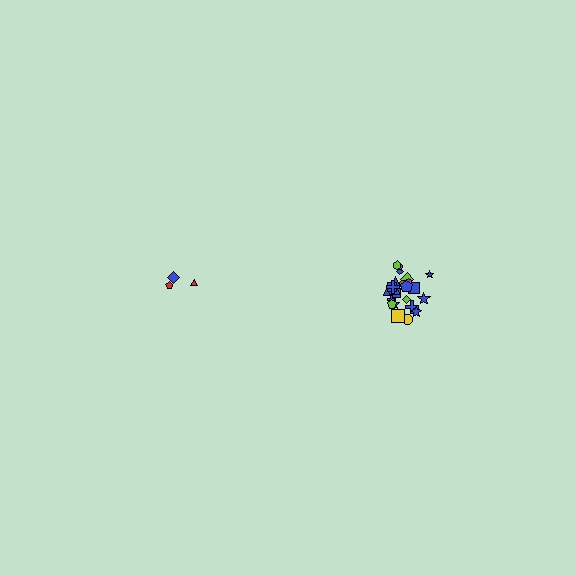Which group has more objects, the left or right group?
The right group.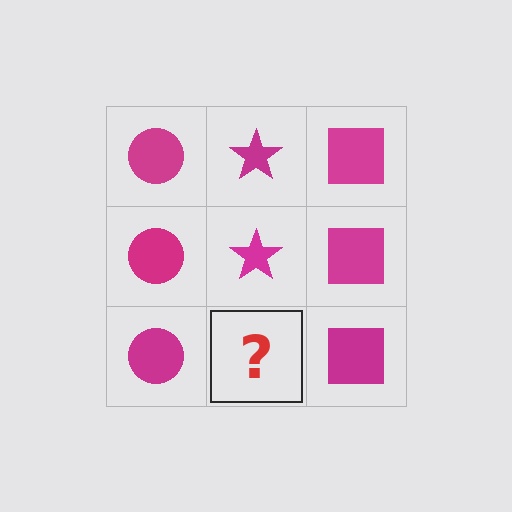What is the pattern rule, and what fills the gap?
The rule is that each column has a consistent shape. The gap should be filled with a magenta star.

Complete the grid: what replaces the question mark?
The question mark should be replaced with a magenta star.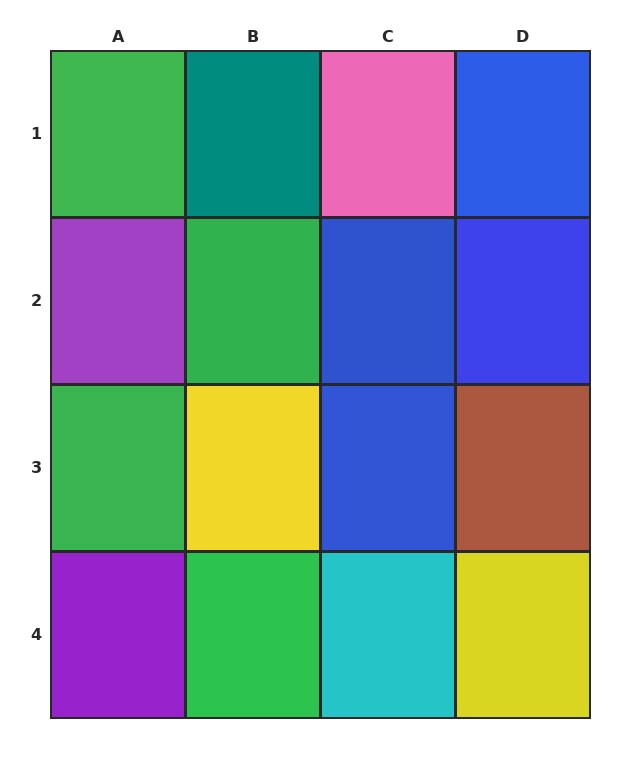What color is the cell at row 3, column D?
Brown.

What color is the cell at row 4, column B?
Green.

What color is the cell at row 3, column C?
Blue.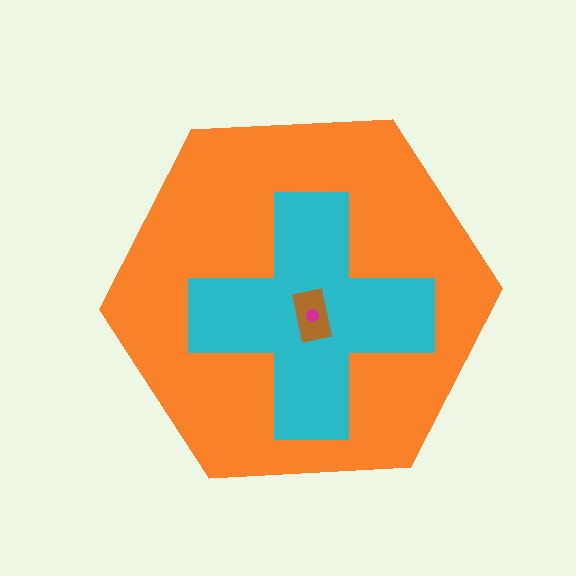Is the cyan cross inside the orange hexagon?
Yes.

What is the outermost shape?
The orange hexagon.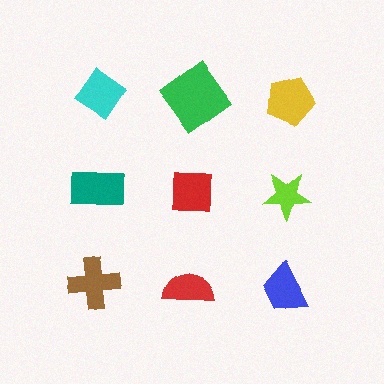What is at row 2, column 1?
A teal rectangle.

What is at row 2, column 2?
A red square.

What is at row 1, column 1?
A cyan diamond.